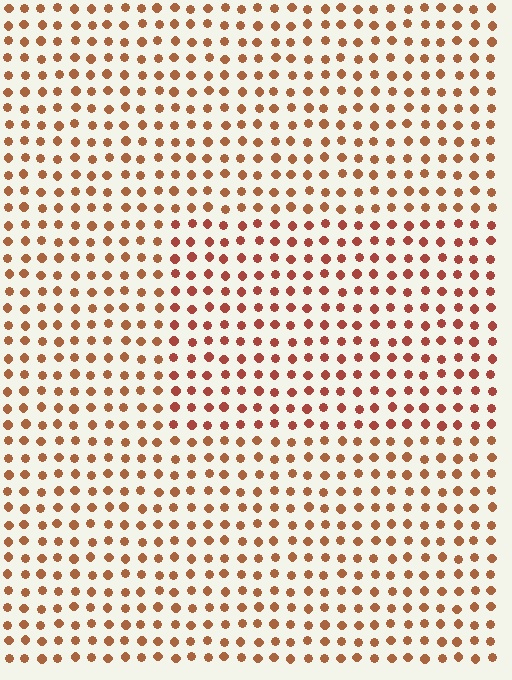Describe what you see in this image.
The image is filled with small brown elements in a uniform arrangement. A rectangle-shaped region is visible where the elements are tinted to a slightly different hue, forming a subtle color boundary.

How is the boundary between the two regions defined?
The boundary is defined purely by a slight shift in hue (about 18 degrees). Spacing, size, and orientation are identical on both sides.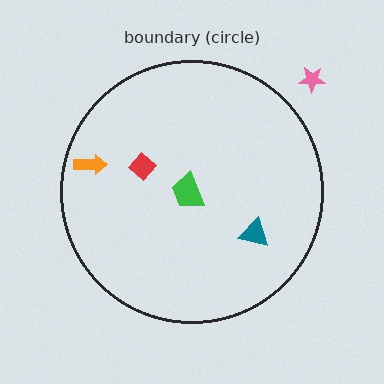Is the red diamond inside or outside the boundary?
Inside.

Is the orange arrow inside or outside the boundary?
Inside.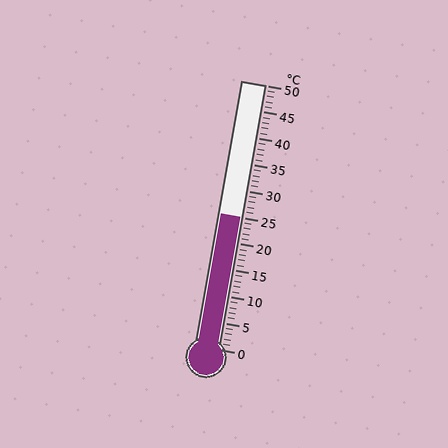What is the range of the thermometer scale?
The thermometer scale ranges from 0°C to 50°C.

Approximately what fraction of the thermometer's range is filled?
The thermometer is filled to approximately 50% of its range.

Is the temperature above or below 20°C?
The temperature is above 20°C.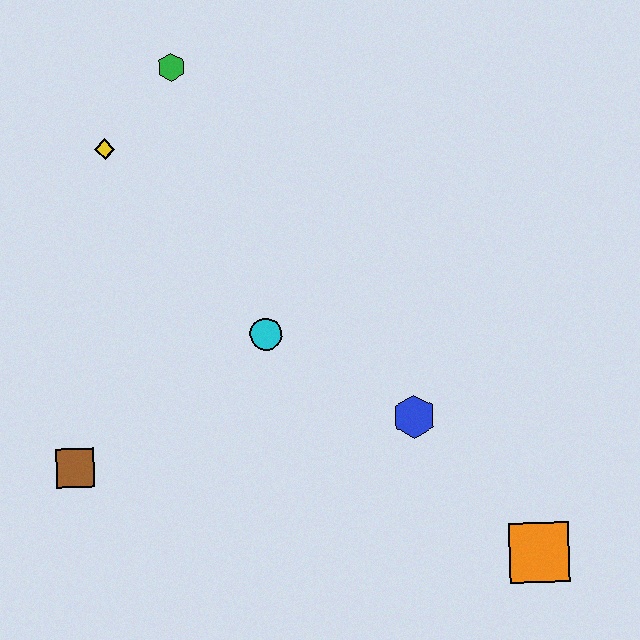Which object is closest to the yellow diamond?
The green hexagon is closest to the yellow diamond.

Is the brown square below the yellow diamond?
Yes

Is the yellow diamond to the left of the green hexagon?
Yes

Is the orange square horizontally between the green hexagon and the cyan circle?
No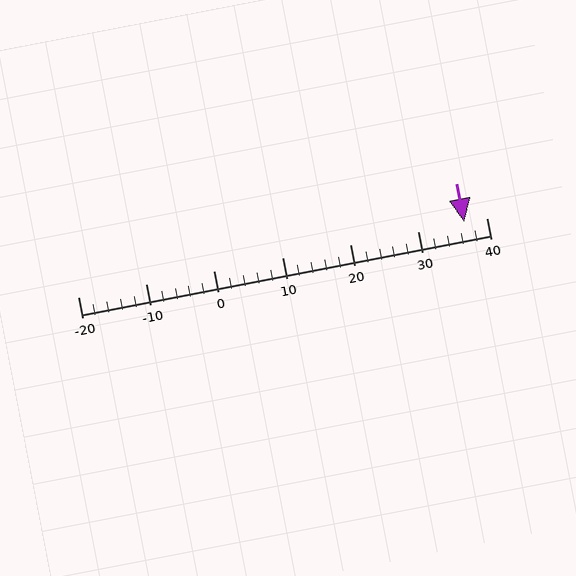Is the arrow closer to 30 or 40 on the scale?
The arrow is closer to 40.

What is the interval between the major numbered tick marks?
The major tick marks are spaced 10 units apart.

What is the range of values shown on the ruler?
The ruler shows values from -20 to 40.